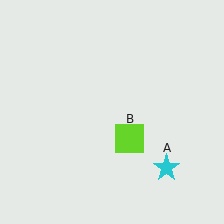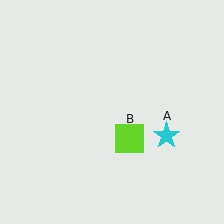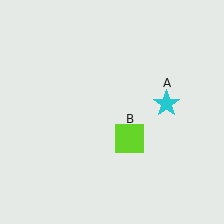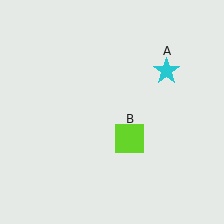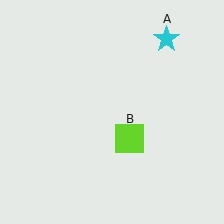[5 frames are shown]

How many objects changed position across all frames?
1 object changed position: cyan star (object A).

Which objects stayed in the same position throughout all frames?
Lime square (object B) remained stationary.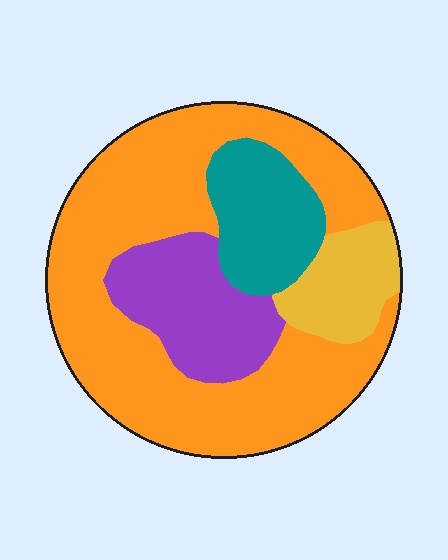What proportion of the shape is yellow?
Yellow covers around 10% of the shape.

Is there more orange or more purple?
Orange.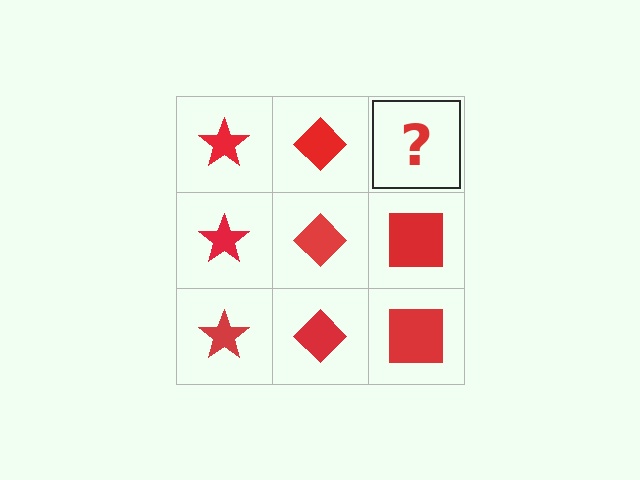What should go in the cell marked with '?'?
The missing cell should contain a red square.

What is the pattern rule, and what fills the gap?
The rule is that each column has a consistent shape. The gap should be filled with a red square.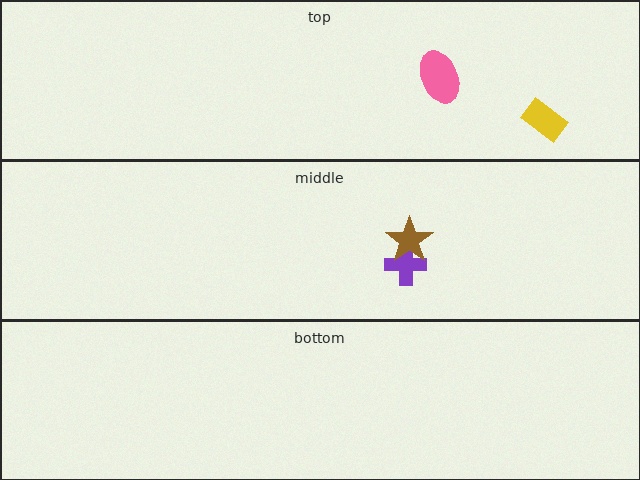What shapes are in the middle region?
The purple cross, the brown star.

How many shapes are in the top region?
2.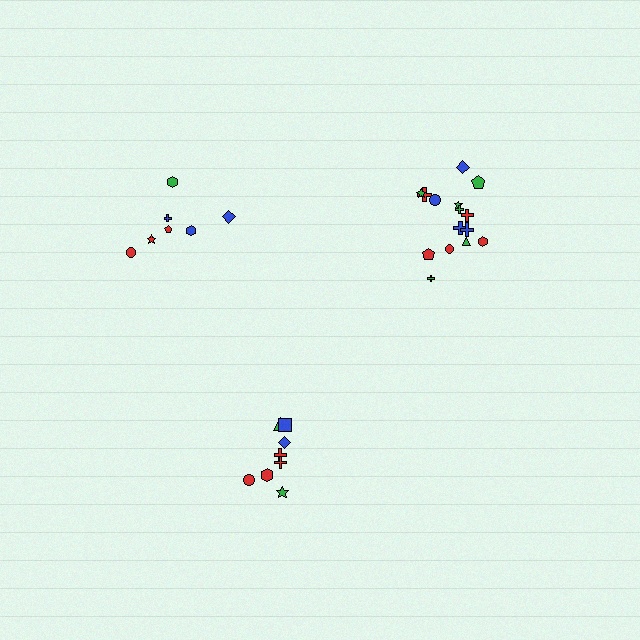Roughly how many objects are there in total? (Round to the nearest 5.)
Roughly 30 objects in total.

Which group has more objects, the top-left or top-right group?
The top-right group.